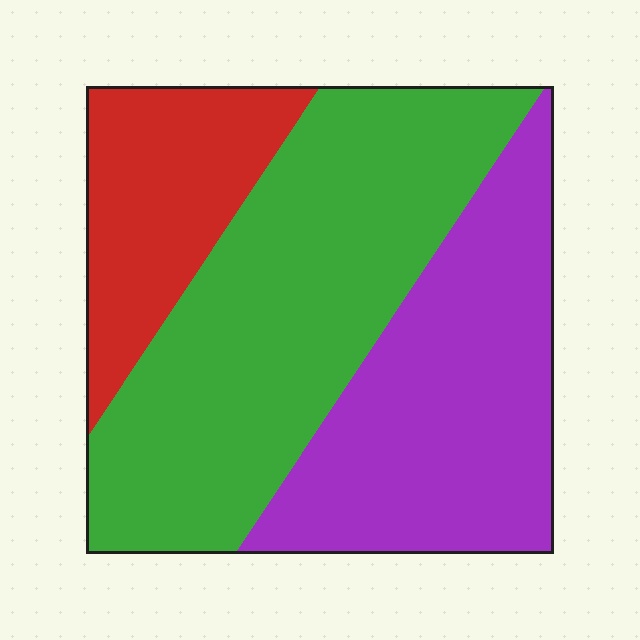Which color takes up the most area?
Green, at roughly 45%.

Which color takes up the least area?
Red, at roughly 20%.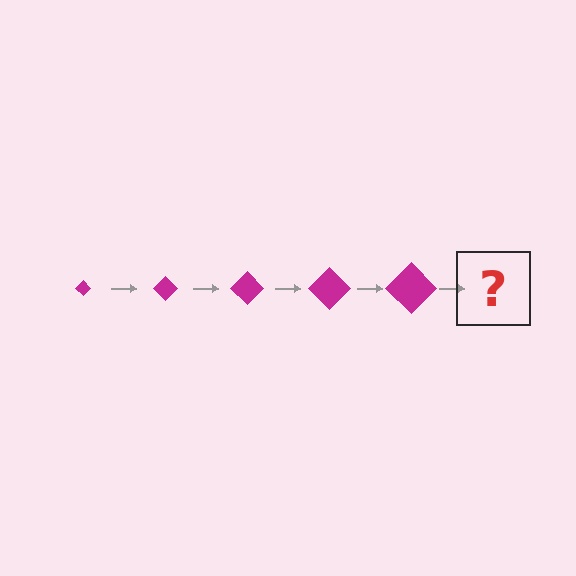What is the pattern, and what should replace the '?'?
The pattern is that the diamond gets progressively larger each step. The '?' should be a magenta diamond, larger than the previous one.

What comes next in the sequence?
The next element should be a magenta diamond, larger than the previous one.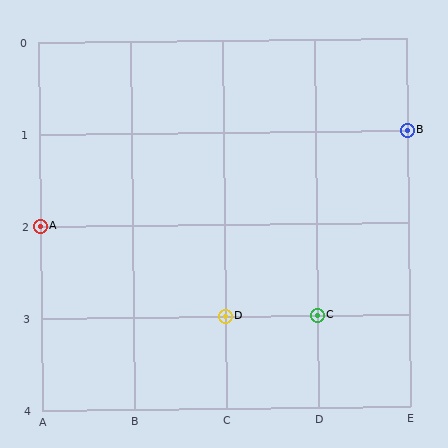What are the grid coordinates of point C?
Point C is at grid coordinates (D, 3).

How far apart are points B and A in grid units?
Points B and A are 4 columns and 1 row apart (about 4.1 grid units diagonally).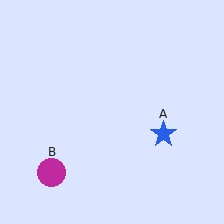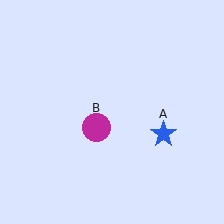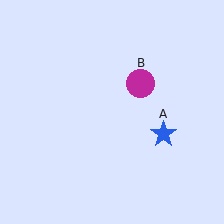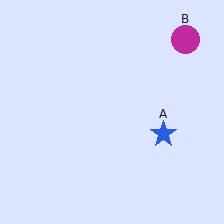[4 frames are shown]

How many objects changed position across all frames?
1 object changed position: magenta circle (object B).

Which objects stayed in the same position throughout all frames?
Blue star (object A) remained stationary.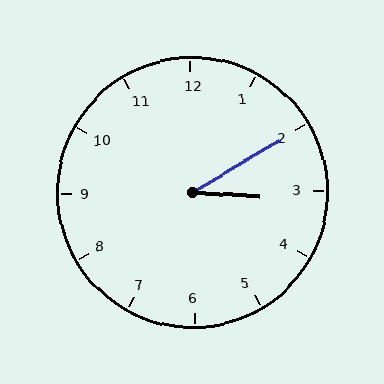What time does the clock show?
3:10.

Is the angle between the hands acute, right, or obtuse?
It is acute.